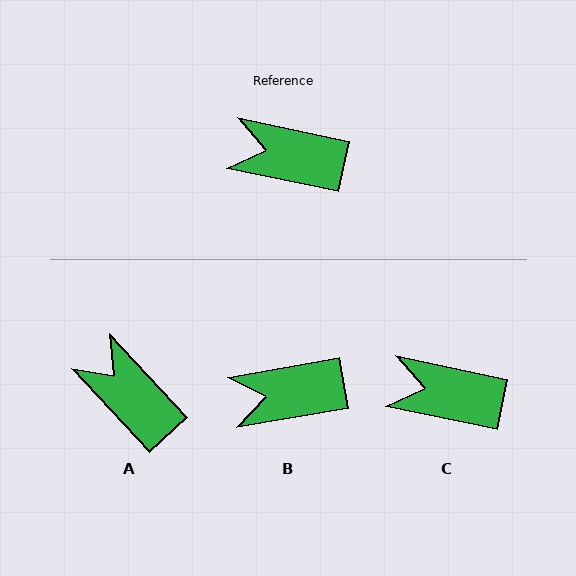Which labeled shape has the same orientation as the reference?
C.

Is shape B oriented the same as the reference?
No, it is off by about 22 degrees.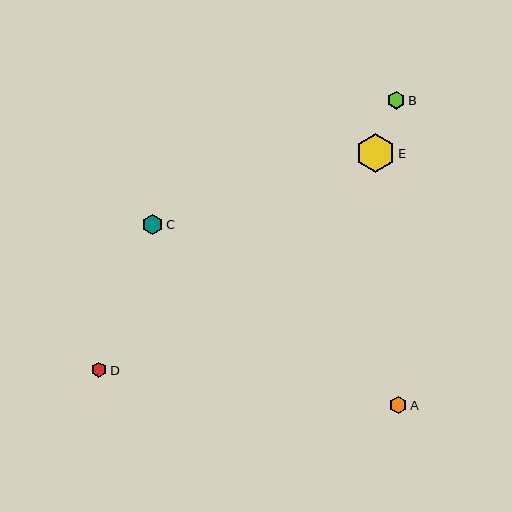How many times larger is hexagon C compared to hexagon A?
Hexagon C is approximately 1.2 times the size of hexagon A.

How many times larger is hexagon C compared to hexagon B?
Hexagon C is approximately 1.1 times the size of hexagon B.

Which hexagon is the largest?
Hexagon E is the largest with a size of approximately 40 pixels.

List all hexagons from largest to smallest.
From largest to smallest: E, C, B, A, D.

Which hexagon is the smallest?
Hexagon D is the smallest with a size of approximately 15 pixels.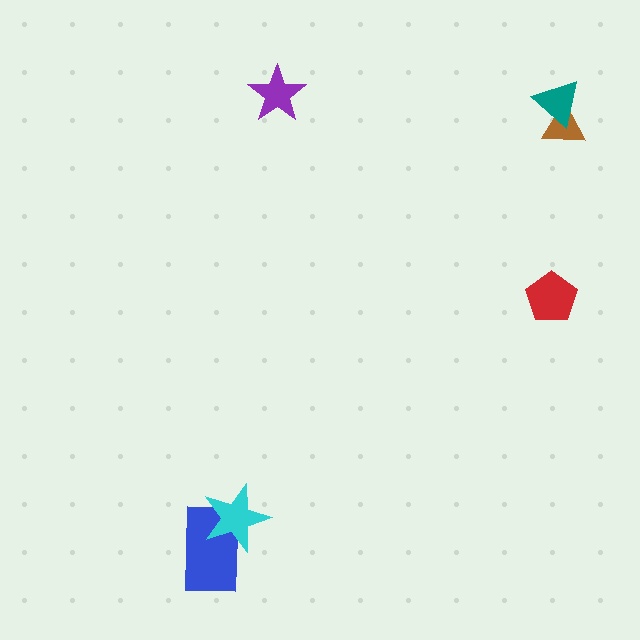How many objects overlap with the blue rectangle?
1 object overlaps with the blue rectangle.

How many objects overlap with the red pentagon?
0 objects overlap with the red pentagon.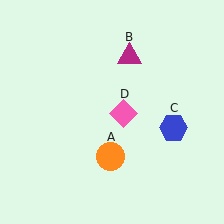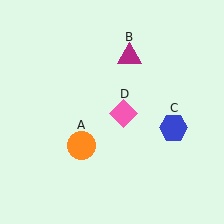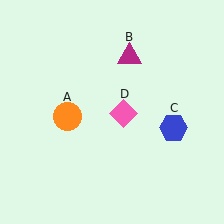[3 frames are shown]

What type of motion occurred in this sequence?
The orange circle (object A) rotated clockwise around the center of the scene.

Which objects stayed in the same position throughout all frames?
Magenta triangle (object B) and blue hexagon (object C) and pink diamond (object D) remained stationary.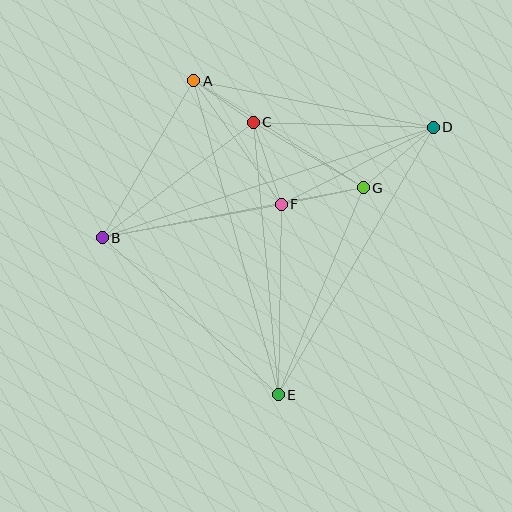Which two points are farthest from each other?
Points B and D are farthest from each other.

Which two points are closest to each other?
Points A and C are closest to each other.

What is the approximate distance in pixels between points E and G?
The distance between E and G is approximately 224 pixels.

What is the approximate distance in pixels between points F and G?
The distance between F and G is approximately 84 pixels.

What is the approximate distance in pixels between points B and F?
The distance between B and F is approximately 182 pixels.